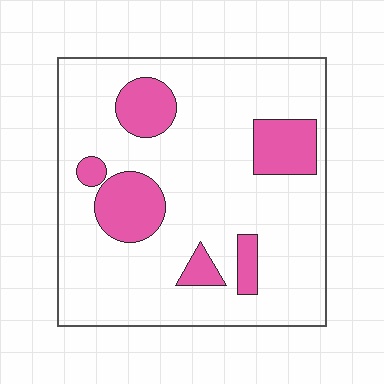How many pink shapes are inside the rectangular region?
6.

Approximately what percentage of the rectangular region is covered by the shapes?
Approximately 20%.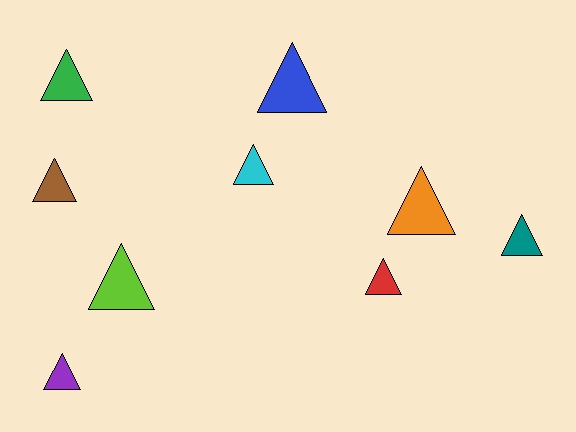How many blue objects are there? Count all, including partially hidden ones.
There is 1 blue object.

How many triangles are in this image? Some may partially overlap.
There are 9 triangles.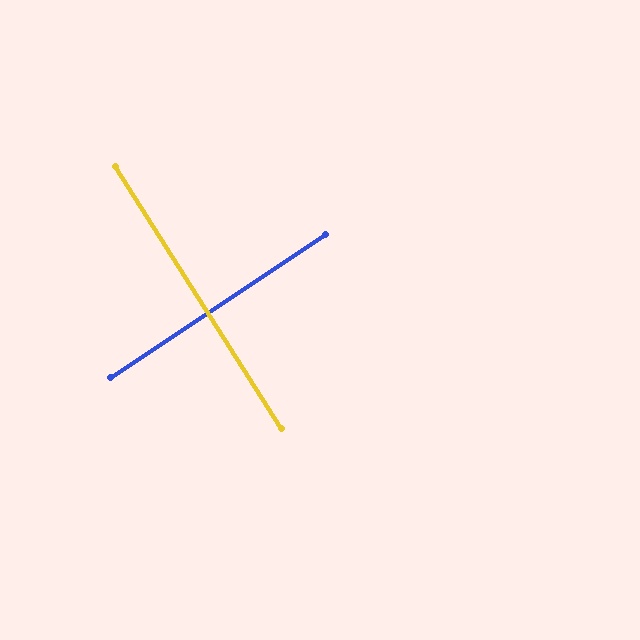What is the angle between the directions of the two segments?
Approximately 89 degrees.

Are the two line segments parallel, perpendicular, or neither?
Perpendicular — they meet at approximately 89°.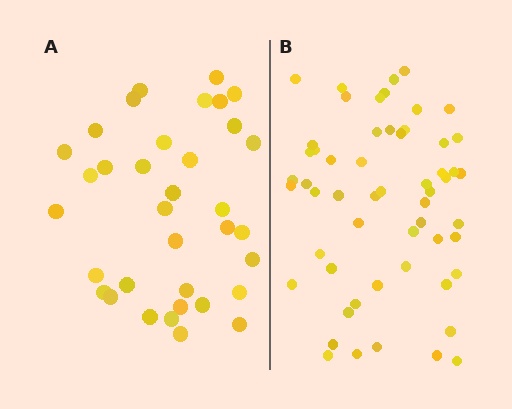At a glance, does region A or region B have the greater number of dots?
Region B (the right region) has more dots.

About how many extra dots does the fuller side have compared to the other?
Region B has approximately 20 more dots than region A.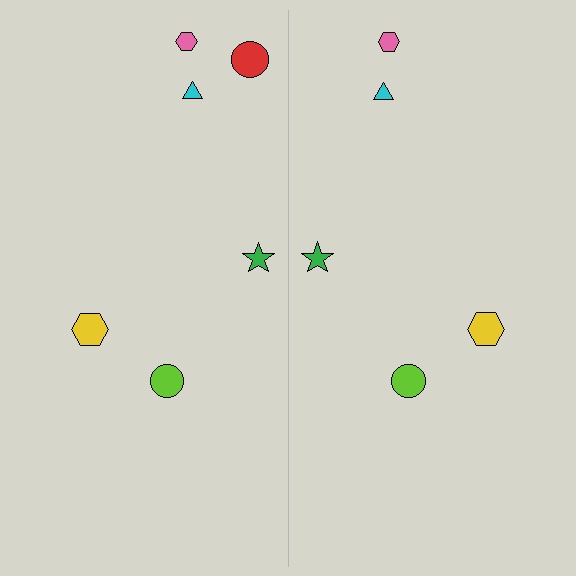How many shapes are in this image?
There are 11 shapes in this image.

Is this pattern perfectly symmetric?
No, the pattern is not perfectly symmetric. A red circle is missing from the right side.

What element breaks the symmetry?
A red circle is missing from the right side.